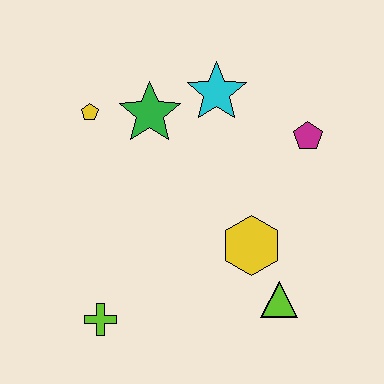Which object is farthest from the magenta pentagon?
The lime cross is farthest from the magenta pentagon.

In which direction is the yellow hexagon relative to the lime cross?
The yellow hexagon is to the right of the lime cross.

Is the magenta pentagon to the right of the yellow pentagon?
Yes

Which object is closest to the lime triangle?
The yellow hexagon is closest to the lime triangle.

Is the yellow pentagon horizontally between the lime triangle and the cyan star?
No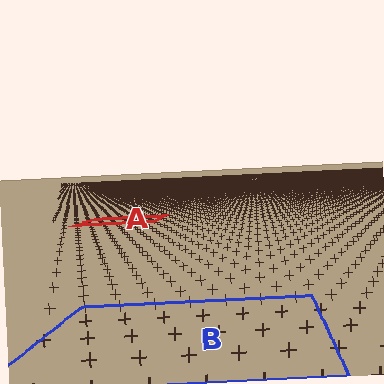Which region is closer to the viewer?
Region B is closer. The texture elements there are larger and more spread out.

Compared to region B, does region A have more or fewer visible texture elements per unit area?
Region A has more texture elements per unit area — they are packed more densely because it is farther away.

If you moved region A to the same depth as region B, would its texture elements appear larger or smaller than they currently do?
They would appear larger. At a closer depth, the same texture elements are projected at a bigger on-screen size.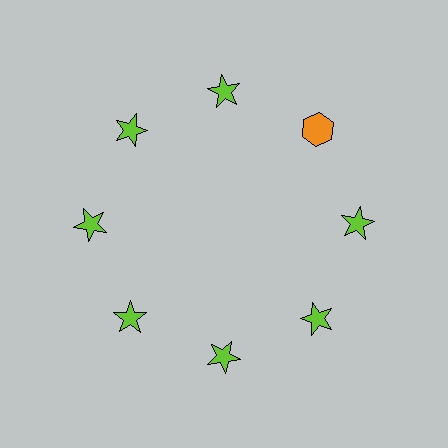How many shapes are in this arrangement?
There are 8 shapes arranged in a ring pattern.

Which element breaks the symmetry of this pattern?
The orange hexagon at roughly the 2 o'clock position breaks the symmetry. All other shapes are lime stars.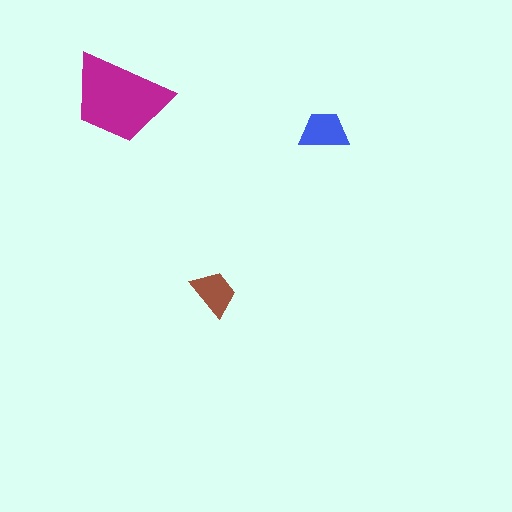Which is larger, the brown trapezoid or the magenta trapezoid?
The magenta one.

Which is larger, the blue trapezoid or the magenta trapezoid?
The magenta one.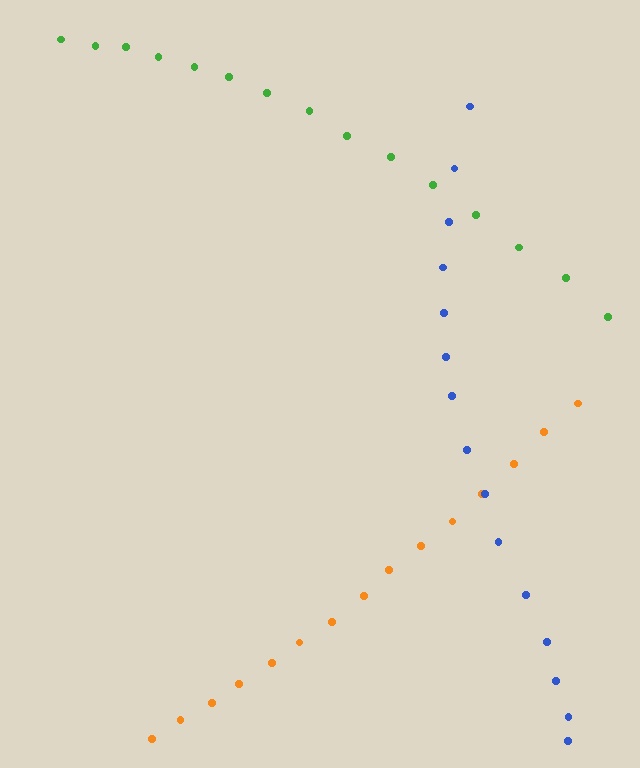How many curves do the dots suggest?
There are 3 distinct paths.